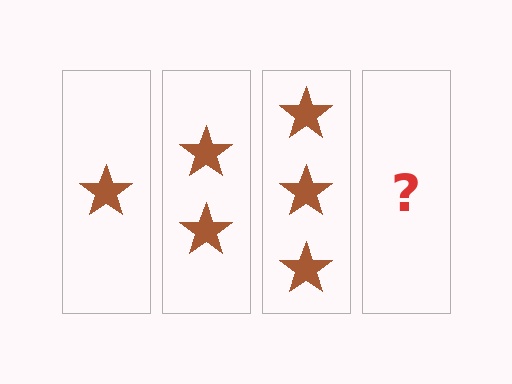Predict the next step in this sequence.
The next step is 4 stars.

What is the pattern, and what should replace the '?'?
The pattern is that each step adds one more star. The '?' should be 4 stars.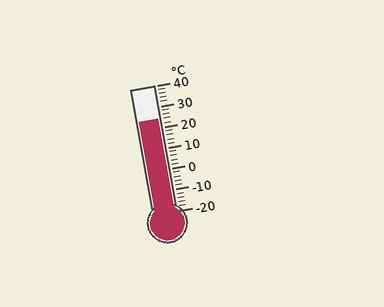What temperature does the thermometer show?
The thermometer shows approximately 24°C.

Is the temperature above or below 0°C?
The temperature is above 0°C.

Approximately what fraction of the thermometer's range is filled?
The thermometer is filled to approximately 75% of its range.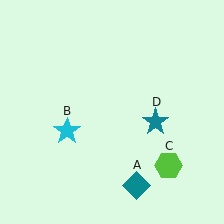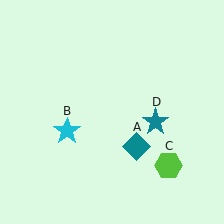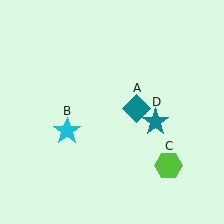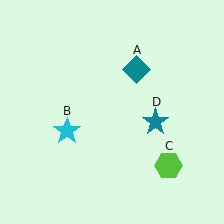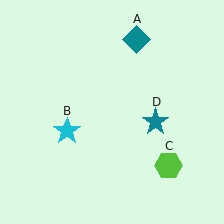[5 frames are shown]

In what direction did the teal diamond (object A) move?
The teal diamond (object A) moved up.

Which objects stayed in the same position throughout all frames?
Cyan star (object B) and lime hexagon (object C) and teal star (object D) remained stationary.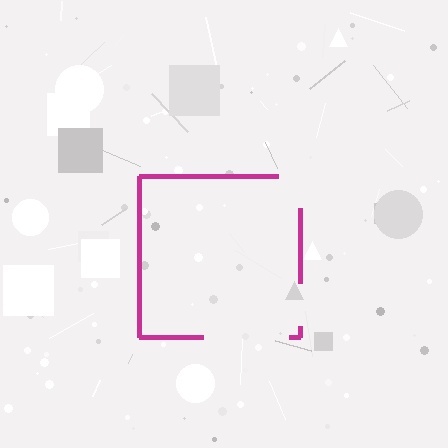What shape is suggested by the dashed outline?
The dashed outline suggests a square.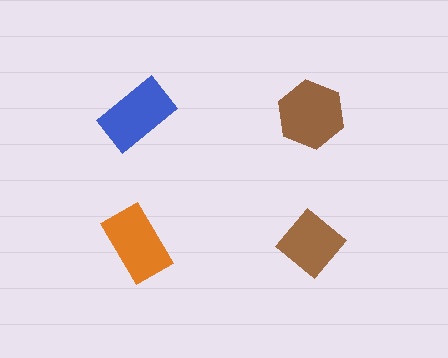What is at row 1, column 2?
A brown hexagon.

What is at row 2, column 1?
An orange rectangle.